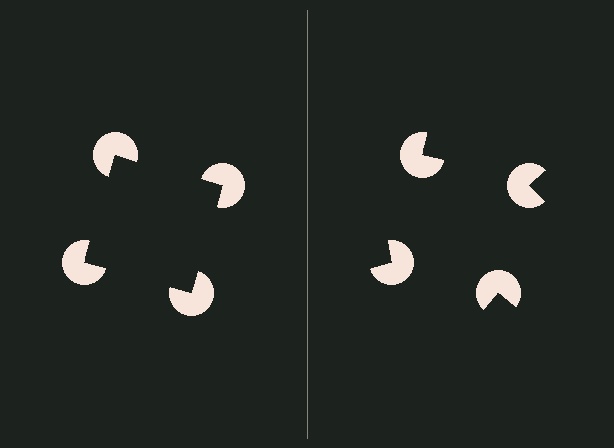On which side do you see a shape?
An illusory square appears on the left side. On the right side the wedge cuts are rotated, so no coherent shape forms.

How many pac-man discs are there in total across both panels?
8 — 4 on each side.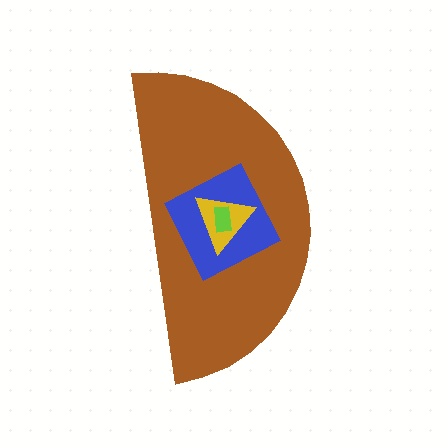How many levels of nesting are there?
4.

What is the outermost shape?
The brown semicircle.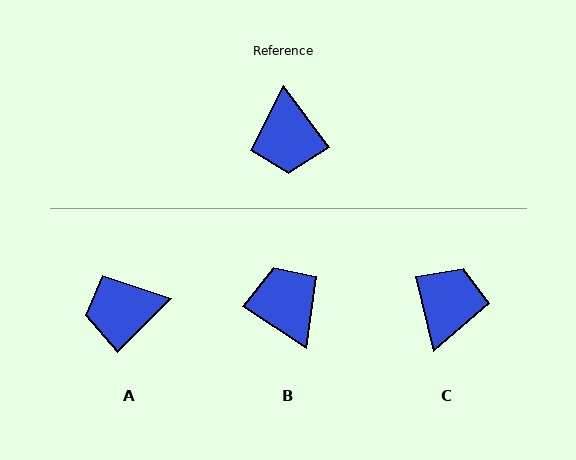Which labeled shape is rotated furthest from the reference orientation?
B, about 160 degrees away.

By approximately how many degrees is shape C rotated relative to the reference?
Approximately 157 degrees counter-clockwise.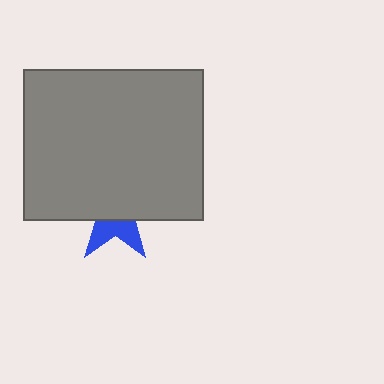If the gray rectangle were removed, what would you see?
You would see the complete blue star.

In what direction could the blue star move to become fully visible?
The blue star could move down. That would shift it out from behind the gray rectangle entirely.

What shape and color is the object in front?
The object in front is a gray rectangle.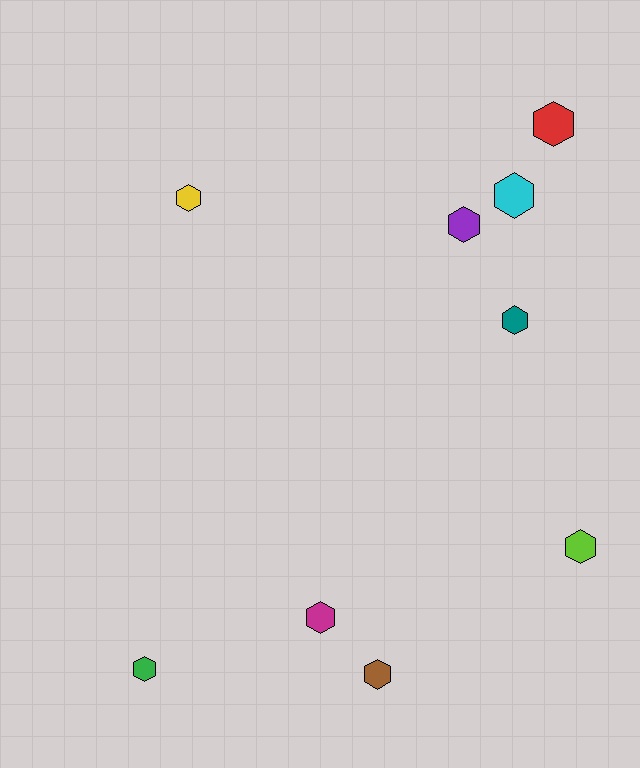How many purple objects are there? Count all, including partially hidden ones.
There is 1 purple object.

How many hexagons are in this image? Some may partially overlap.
There are 9 hexagons.